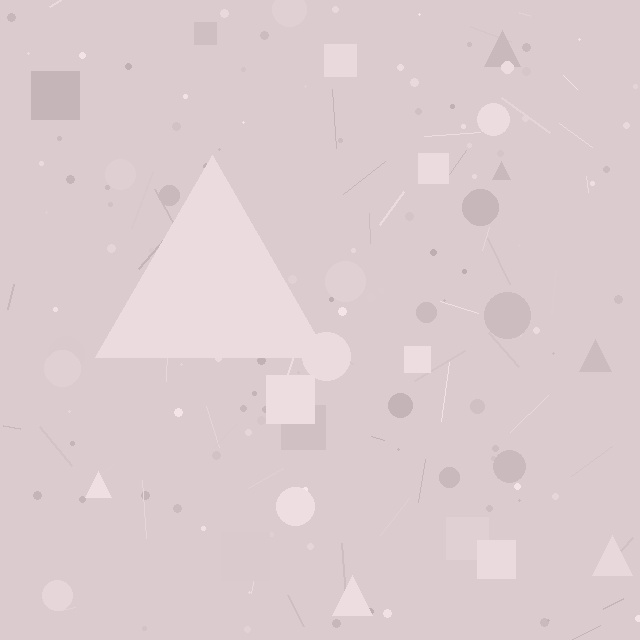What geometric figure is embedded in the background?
A triangle is embedded in the background.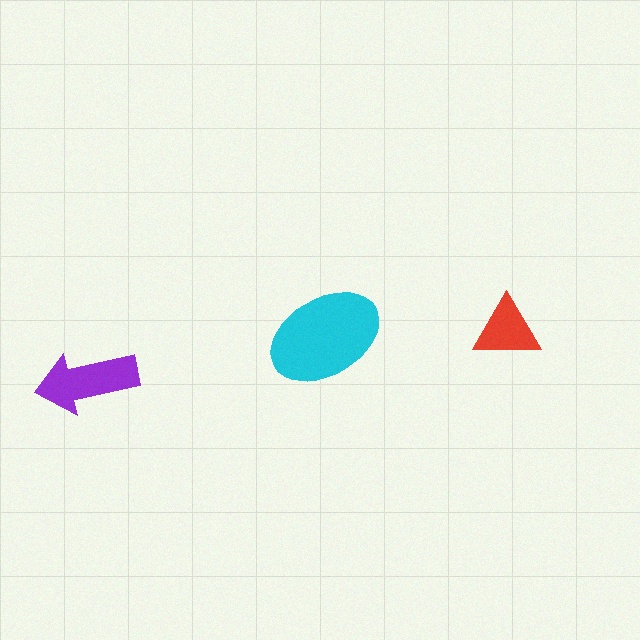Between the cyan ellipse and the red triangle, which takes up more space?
The cyan ellipse.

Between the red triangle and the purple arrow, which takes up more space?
The purple arrow.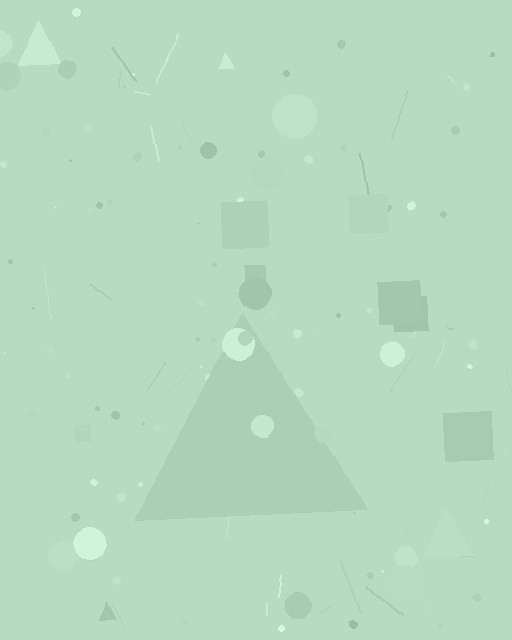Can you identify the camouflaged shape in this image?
The camouflaged shape is a triangle.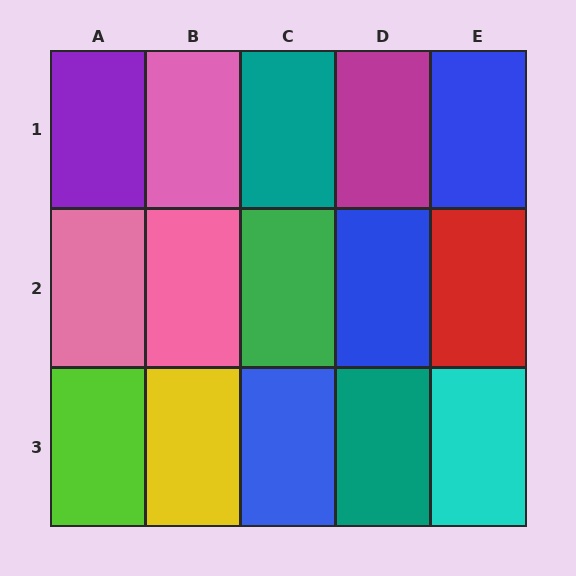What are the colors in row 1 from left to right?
Purple, pink, teal, magenta, blue.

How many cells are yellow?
1 cell is yellow.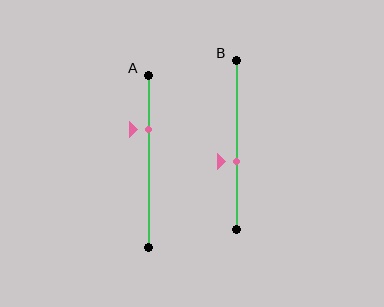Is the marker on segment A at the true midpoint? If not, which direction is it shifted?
No, the marker on segment A is shifted upward by about 18% of the segment length.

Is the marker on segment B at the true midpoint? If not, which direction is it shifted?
No, the marker on segment B is shifted downward by about 10% of the segment length.